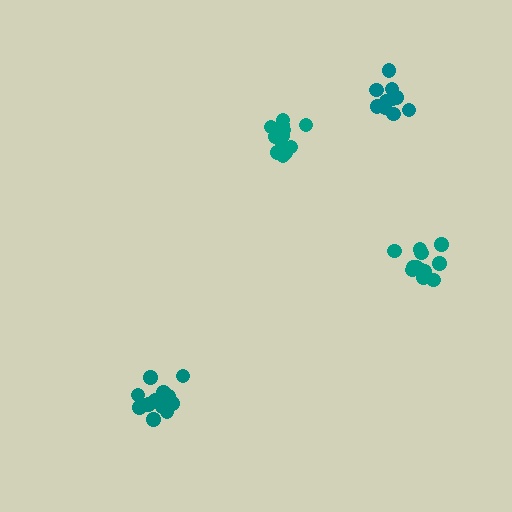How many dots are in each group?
Group 1: 13 dots, Group 2: 15 dots, Group 3: 14 dots, Group 4: 13 dots (55 total).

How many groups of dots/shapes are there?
There are 4 groups.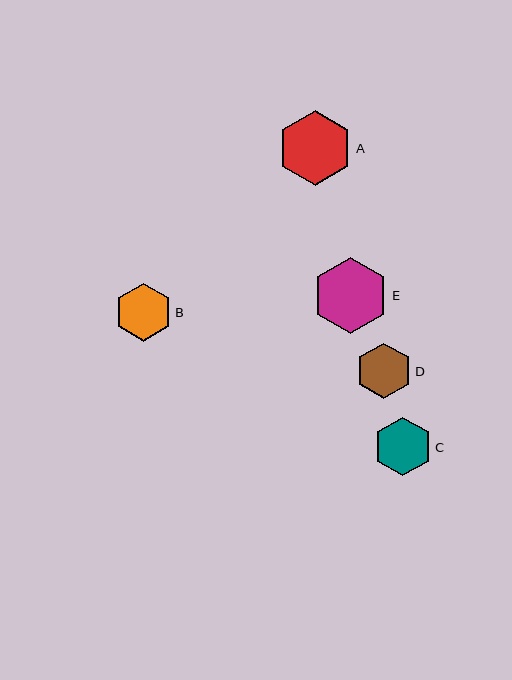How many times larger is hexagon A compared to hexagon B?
Hexagon A is approximately 1.3 times the size of hexagon B.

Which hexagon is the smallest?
Hexagon D is the smallest with a size of approximately 56 pixels.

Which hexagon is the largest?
Hexagon E is the largest with a size of approximately 76 pixels.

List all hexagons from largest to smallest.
From largest to smallest: E, A, C, B, D.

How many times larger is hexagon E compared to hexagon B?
Hexagon E is approximately 1.3 times the size of hexagon B.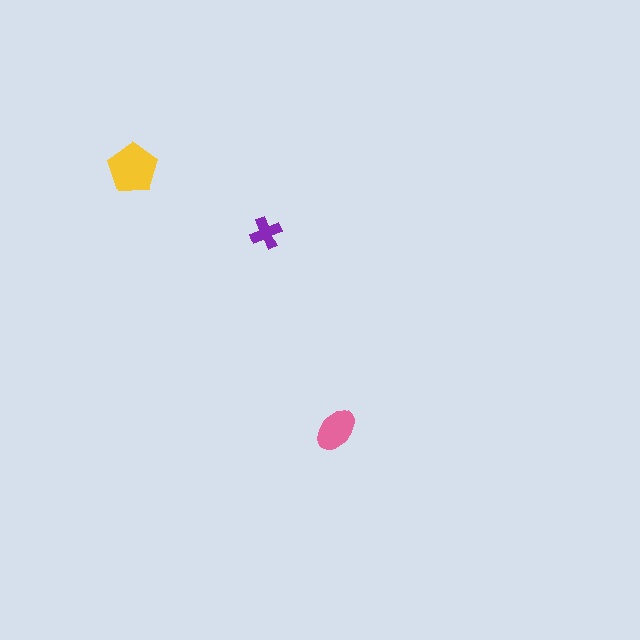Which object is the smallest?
The purple cross.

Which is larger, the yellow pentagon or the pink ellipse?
The yellow pentagon.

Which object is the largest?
The yellow pentagon.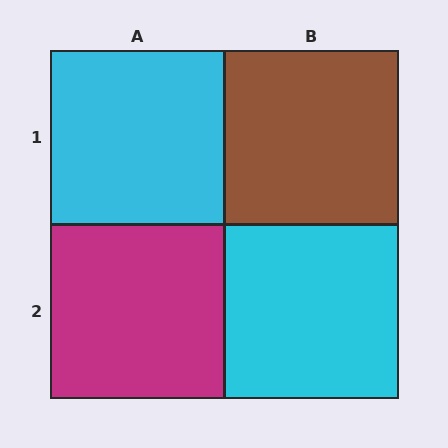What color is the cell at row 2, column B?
Cyan.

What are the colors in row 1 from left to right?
Cyan, brown.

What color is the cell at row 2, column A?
Magenta.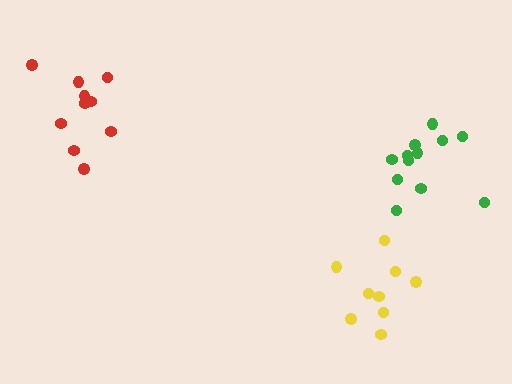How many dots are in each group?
Group 1: 12 dots, Group 2: 9 dots, Group 3: 10 dots (31 total).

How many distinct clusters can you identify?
There are 3 distinct clusters.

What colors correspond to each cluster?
The clusters are colored: green, yellow, red.